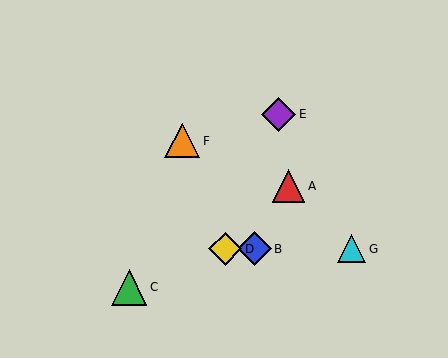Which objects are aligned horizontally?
Objects B, D, G are aligned horizontally.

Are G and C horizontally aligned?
No, G is at y≈249 and C is at y≈287.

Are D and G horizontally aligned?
Yes, both are at y≈249.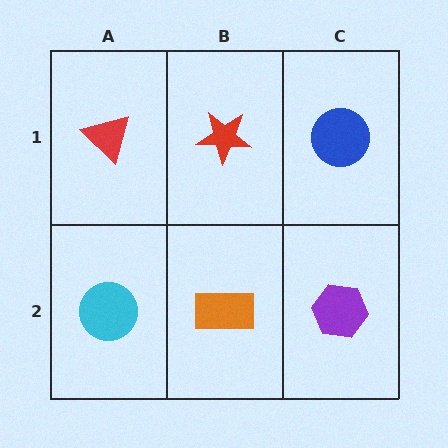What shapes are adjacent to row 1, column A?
A cyan circle (row 2, column A), a red star (row 1, column B).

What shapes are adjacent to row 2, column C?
A blue circle (row 1, column C), an orange rectangle (row 2, column B).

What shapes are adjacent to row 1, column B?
An orange rectangle (row 2, column B), a red triangle (row 1, column A), a blue circle (row 1, column C).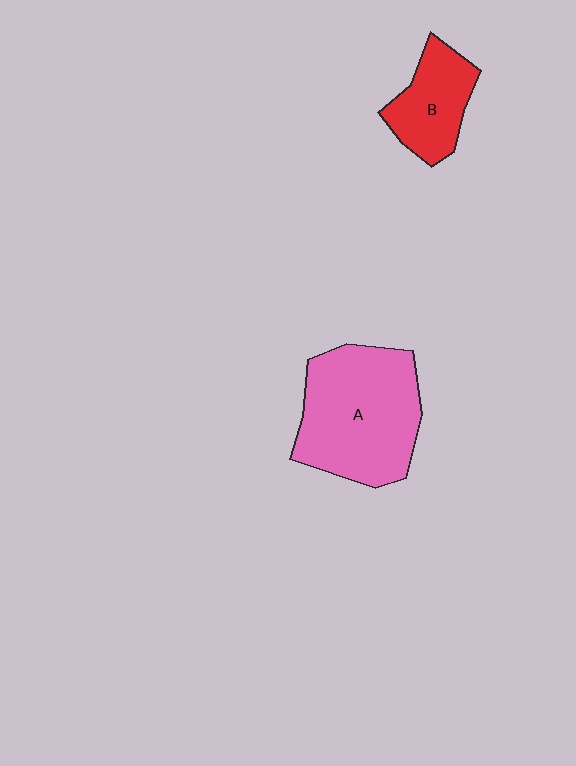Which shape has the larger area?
Shape A (pink).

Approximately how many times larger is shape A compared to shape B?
Approximately 2.1 times.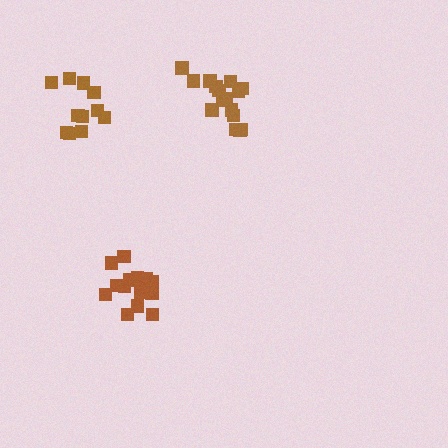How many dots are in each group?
Group 1: 11 dots, Group 2: 16 dots, Group 3: 15 dots (42 total).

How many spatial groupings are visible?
There are 3 spatial groupings.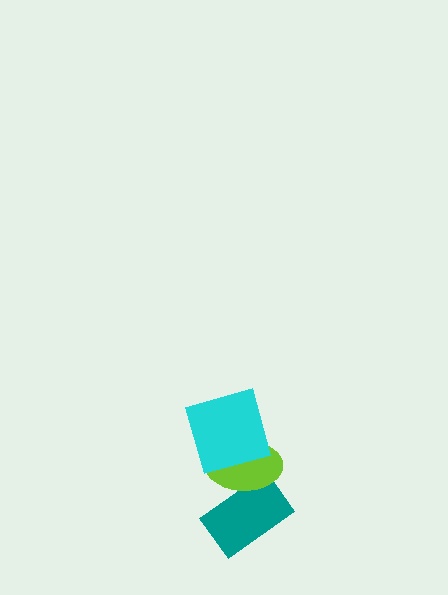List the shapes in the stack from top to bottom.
From top to bottom: the cyan square, the lime ellipse, the teal rectangle.